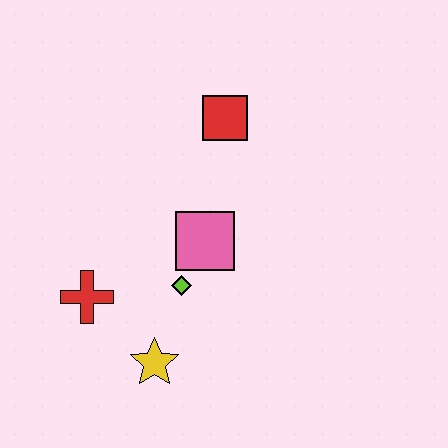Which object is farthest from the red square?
The yellow star is farthest from the red square.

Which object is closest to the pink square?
The lime diamond is closest to the pink square.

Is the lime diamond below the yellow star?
No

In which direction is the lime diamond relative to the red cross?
The lime diamond is to the right of the red cross.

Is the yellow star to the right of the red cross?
Yes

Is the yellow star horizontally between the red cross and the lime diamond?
Yes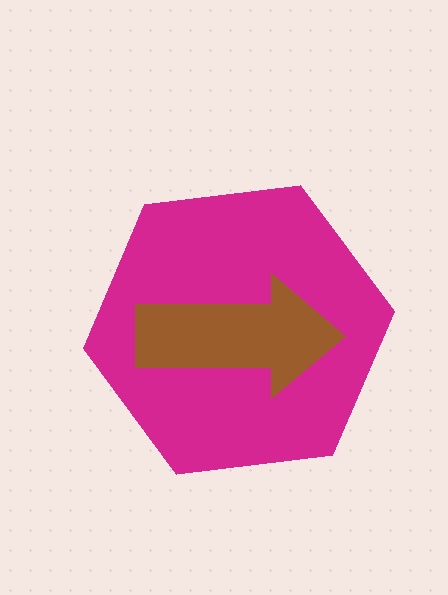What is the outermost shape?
The magenta hexagon.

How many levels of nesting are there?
2.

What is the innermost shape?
The brown arrow.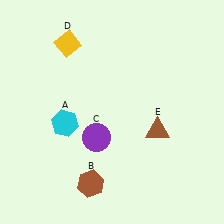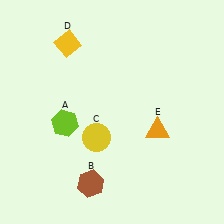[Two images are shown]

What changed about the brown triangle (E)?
In Image 1, E is brown. In Image 2, it changed to orange.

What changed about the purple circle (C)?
In Image 1, C is purple. In Image 2, it changed to yellow.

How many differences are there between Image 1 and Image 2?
There are 3 differences between the two images.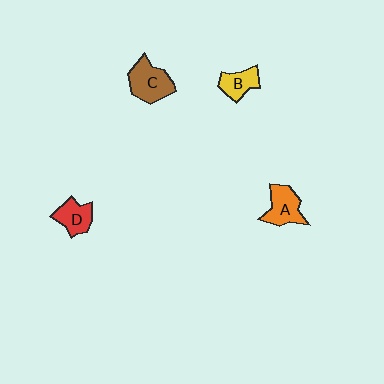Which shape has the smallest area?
Shape B (yellow).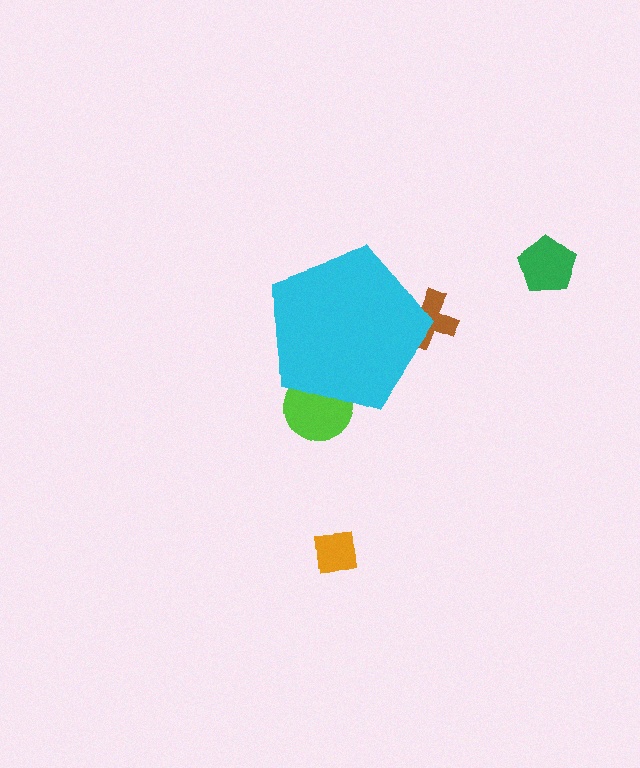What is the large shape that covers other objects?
A cyan pentagon.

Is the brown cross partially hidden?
Yes, the brown cross is partially hidden behind the cyan pentagon.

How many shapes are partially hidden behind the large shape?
2 shapes are partially hidden.